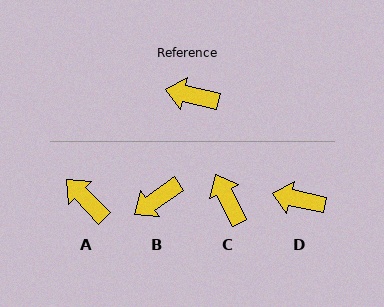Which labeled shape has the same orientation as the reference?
D.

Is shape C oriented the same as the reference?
No, it is off by about 51 degrees.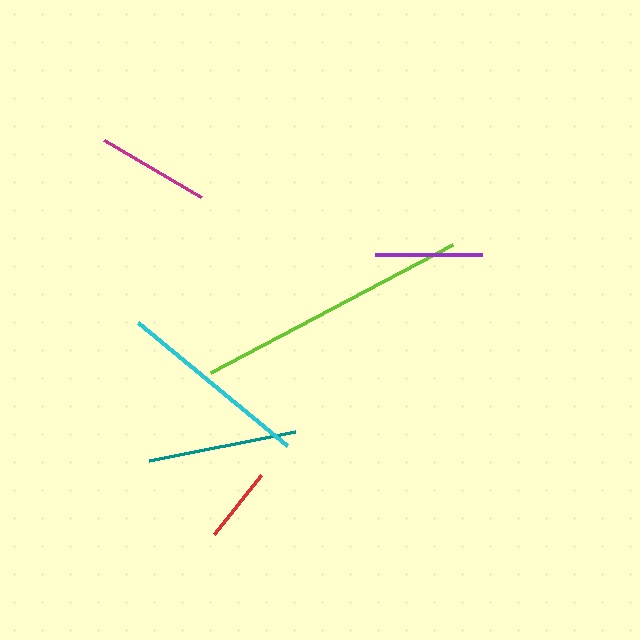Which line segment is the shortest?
The red line is the shortest at approximately 75 pixels.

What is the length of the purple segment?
The purple segment is approximately 107 pixels long.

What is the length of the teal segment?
The teal segment is approximately 149 pixels long.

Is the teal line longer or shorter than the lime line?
The lime line is longer than the teal line.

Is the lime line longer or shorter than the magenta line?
The lime line is longer than the magenta line.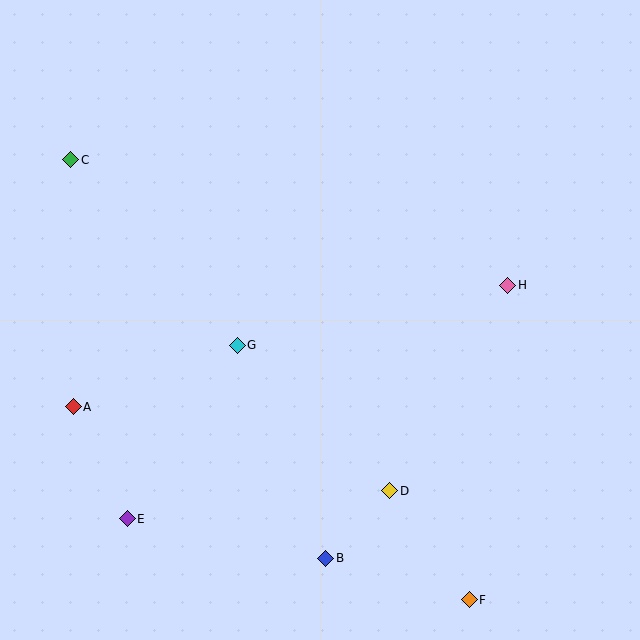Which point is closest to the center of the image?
Point G at (237, 345) is closest to the center.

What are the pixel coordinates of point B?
Point B is at (326, 558).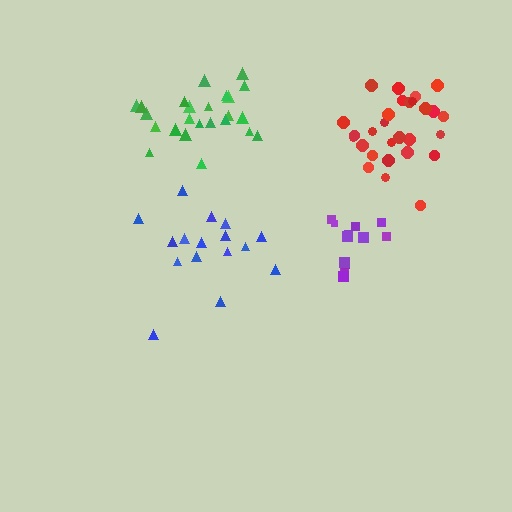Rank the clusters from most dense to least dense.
red, green, purple, blue.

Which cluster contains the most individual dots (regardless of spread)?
Red (28).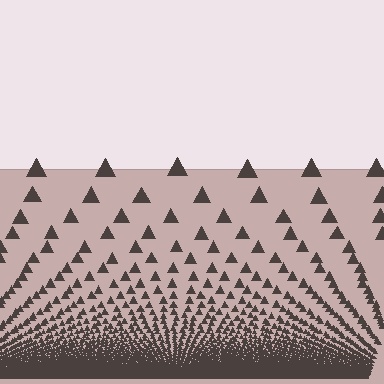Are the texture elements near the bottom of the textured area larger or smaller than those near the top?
Smaller. The gradient is inverted — elements near the bottom are smaller and denser.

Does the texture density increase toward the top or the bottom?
Density increases toward the bottom.